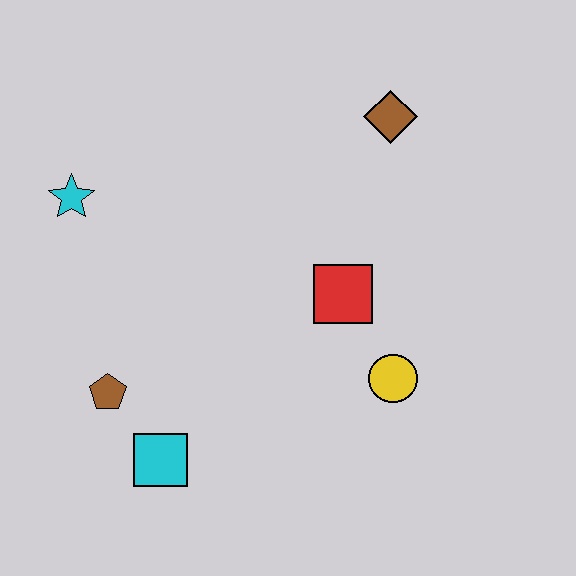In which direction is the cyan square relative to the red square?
The cyan square is to the left of the red square.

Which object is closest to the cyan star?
The brown pentagon is closest to the cyan star.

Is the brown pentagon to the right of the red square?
No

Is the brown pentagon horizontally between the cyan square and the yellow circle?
No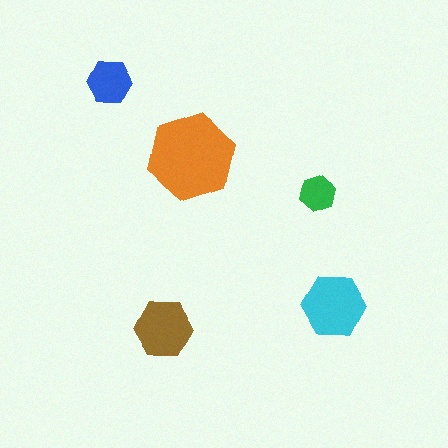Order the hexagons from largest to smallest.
the orange one, the cyan one, the brown one, the blue one, the green one.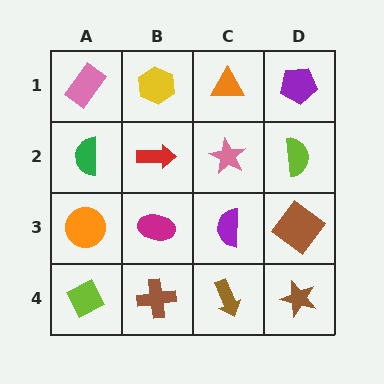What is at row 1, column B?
A yellow hexagon.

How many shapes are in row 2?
4 shapes.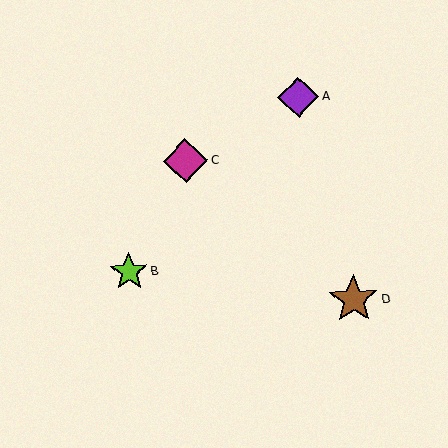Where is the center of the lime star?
The center of the lime star is at (129, 272).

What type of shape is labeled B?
Shape B is a lime star.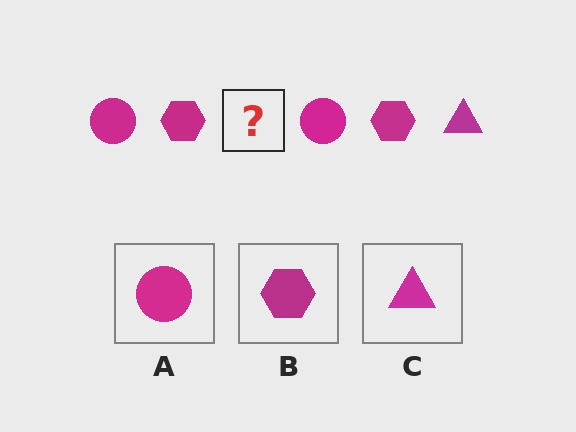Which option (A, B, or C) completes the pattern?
C.